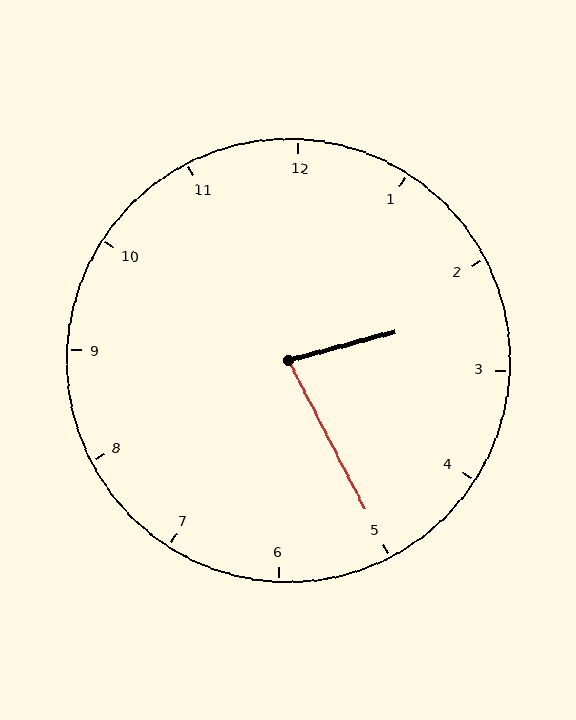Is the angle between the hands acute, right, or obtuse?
It is acute.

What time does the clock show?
2:25.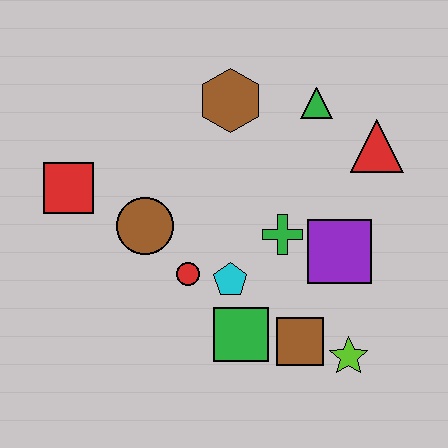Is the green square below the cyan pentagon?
Yes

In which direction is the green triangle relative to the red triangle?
The green triangle is to the left of the red triangle.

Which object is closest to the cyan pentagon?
The red circle is closest to the cyan pentagon.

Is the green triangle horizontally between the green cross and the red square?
No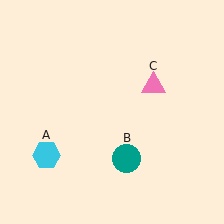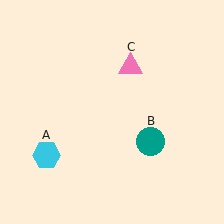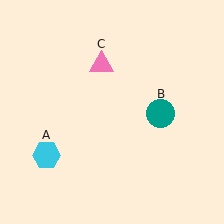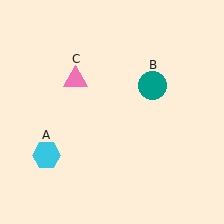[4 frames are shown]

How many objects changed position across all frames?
2 objects changed position: teal circle (object B), pink triangle (object C).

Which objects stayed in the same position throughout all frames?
Cyan hexagon (object A) remained stationary.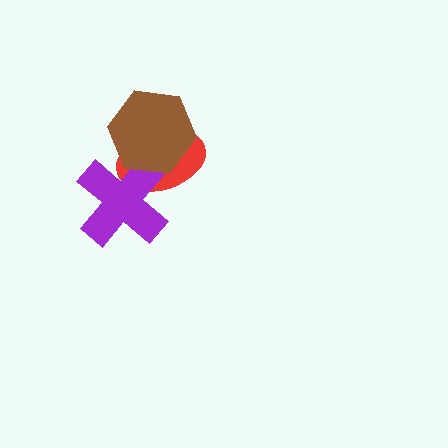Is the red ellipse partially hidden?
Yes, it is partially covered by another shape.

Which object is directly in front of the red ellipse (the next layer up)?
The purple cross is directly in front of the red ellipse.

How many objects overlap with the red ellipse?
2 objects overlap with the red ellipse.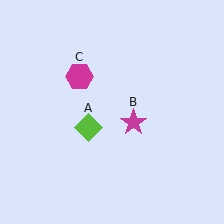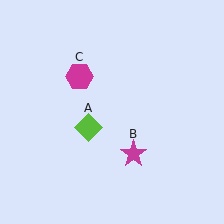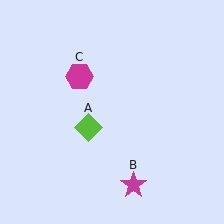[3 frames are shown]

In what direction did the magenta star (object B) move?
The magenta star (object B) moved down.